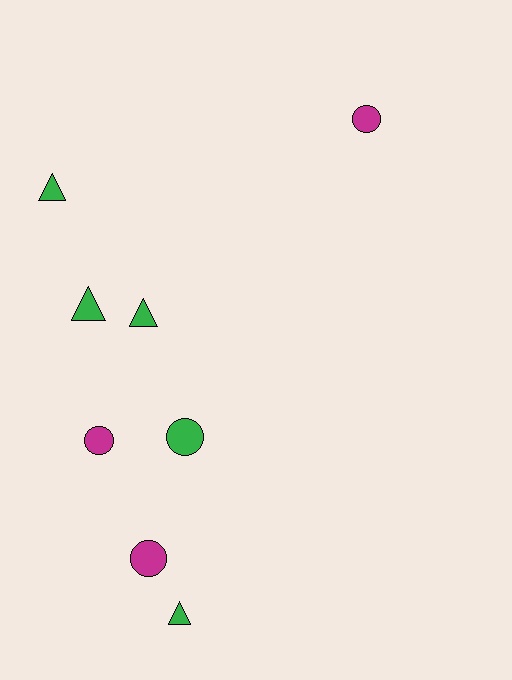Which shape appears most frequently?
Triangle, with 4 objects.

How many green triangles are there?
There are 4 green triangles.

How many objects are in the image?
There are 8 objects.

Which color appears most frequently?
Green, with 5 objects.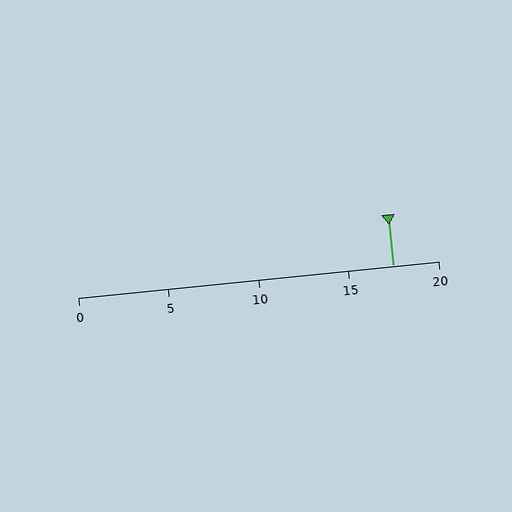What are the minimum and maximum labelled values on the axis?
The axis runs from 0 to 20.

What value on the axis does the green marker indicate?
The marker indicates approximately 17.5.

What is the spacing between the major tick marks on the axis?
The major ticks are spaced 5 apart.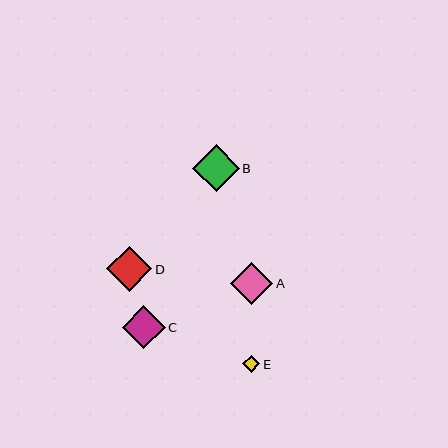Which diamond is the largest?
Diamond B is the largest with a size of approximately 46 pixels.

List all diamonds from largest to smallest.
From largest to smallest: B, D, C, A, E.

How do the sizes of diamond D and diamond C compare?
Diamond D and diamond C are approximately the same size.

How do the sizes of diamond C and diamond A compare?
Diamond C and diamond A are approximately the same size.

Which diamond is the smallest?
Diamond E is the smallest with a size of approximately 17 pixels.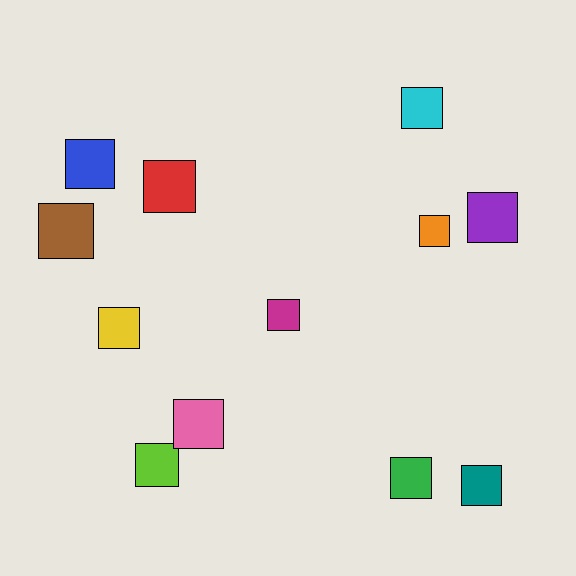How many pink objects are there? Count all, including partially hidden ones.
There is 1 pink object.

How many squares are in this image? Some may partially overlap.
There are 12 squares.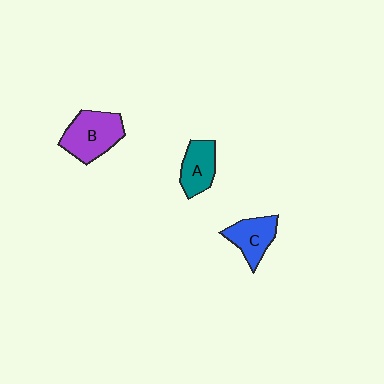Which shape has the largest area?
Shape B (purple).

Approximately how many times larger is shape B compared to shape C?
Approximately 1.4 times.